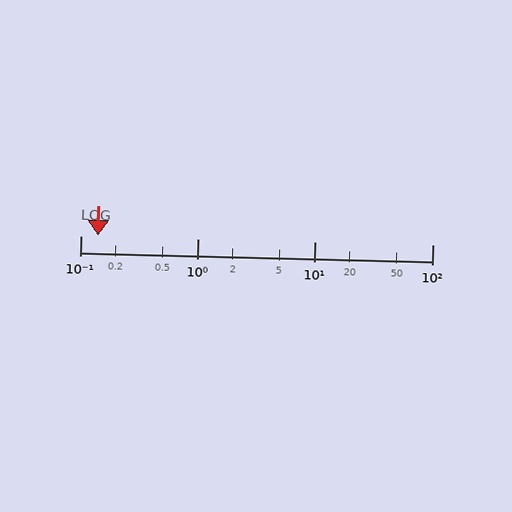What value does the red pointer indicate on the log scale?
The pointer indicates approximately 0.14.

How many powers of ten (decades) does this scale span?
The scale spans 3 decades, from 0.1 to 100.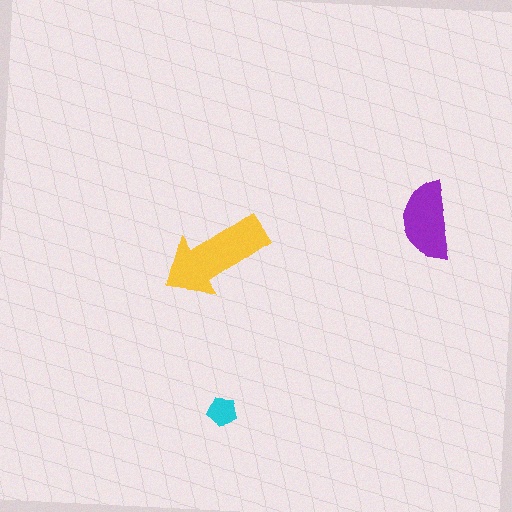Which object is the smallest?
The cyan pentagon.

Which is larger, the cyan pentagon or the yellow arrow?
The yellow arrow.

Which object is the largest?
The yellow arrow.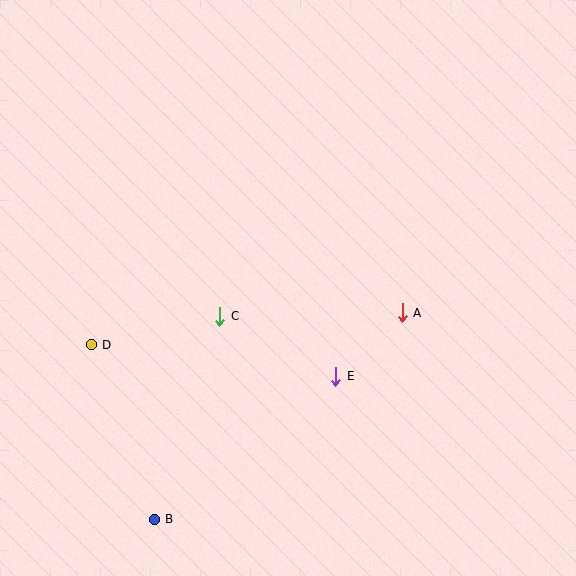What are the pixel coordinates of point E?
Point E is at (336, 376).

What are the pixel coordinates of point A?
Point A is at (402, 313).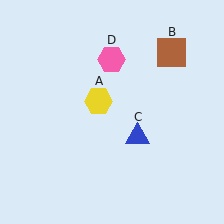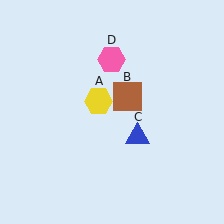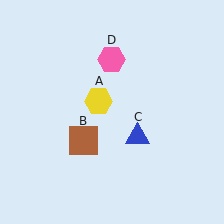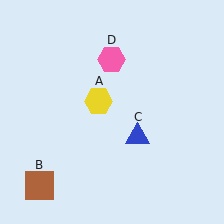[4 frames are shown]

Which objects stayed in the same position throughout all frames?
Yellow hexagon (object A) and blue triangle (object C) and pink hexagon (object D) remained stationary.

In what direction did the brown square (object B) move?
The brown square (object B) moved down and to the left.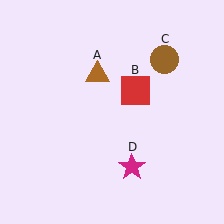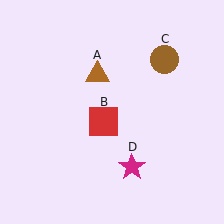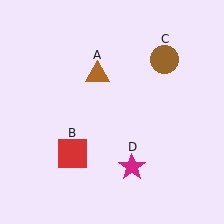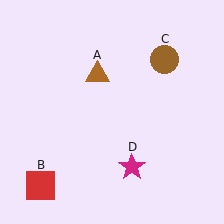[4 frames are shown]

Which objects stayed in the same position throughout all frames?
Brown triangle (object A) and brown circle (object C) and magenta star (object D) remained stationary.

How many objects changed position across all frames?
1 object changed position: red square (object B).